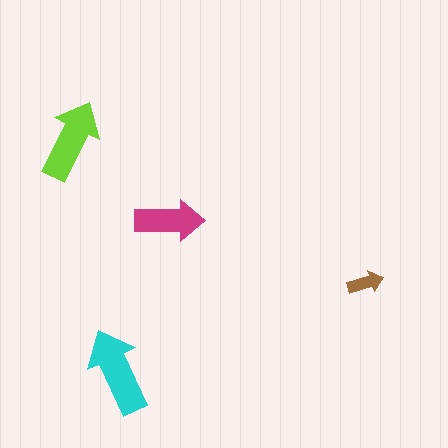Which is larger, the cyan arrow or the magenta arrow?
The cyan one.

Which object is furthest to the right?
The brown arrow is rightmost.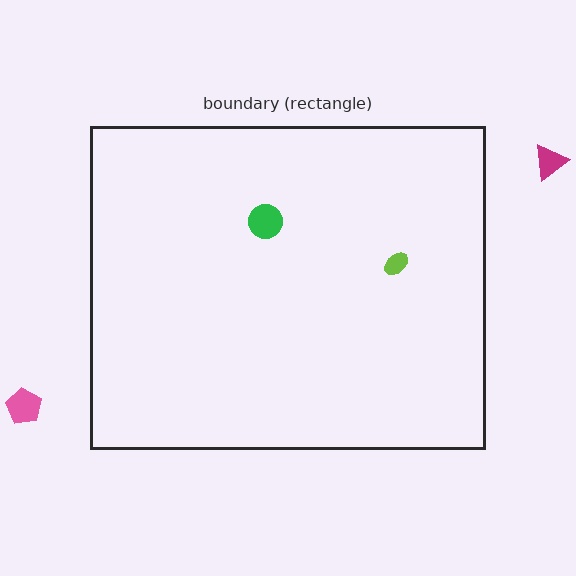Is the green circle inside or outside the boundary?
Inside.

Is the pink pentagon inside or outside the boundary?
Outside.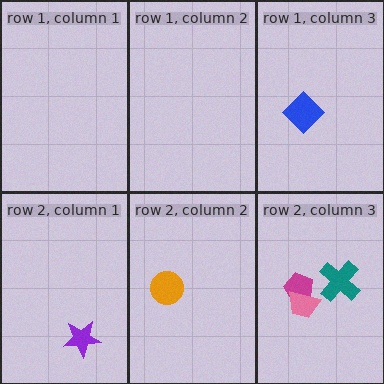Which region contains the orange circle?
The row 2, column 2 region.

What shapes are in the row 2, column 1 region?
The purple star.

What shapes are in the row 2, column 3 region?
The magenta pentagon, the pink trapezoid, the teal cross.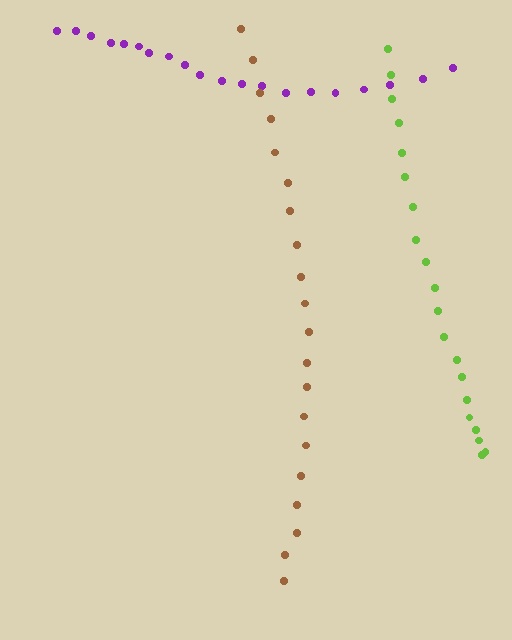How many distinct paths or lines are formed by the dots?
There are 3 distinct paths.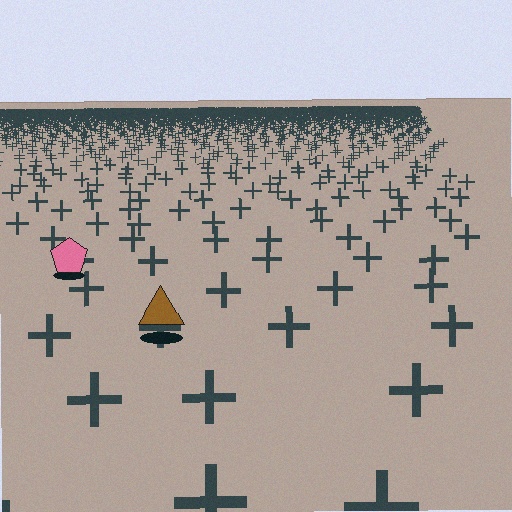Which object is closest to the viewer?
The brown triangle is closest. The texture marks near it are larger and more spread out.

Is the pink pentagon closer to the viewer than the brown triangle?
No. The brown triangle is closer — you can tell from the texture gradient: the ground texture is coarser near it.